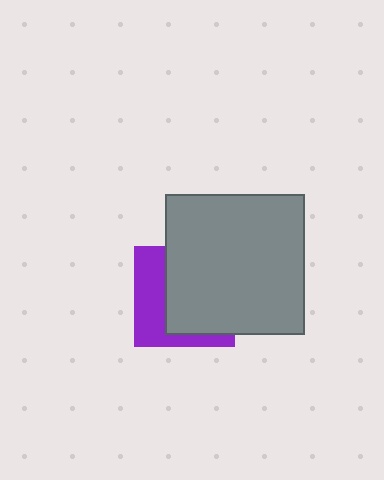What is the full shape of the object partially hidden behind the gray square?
The partially hidden object is a purple square.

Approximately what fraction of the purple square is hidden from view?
Roughly 61% of the purple square is hidden behind the gray square.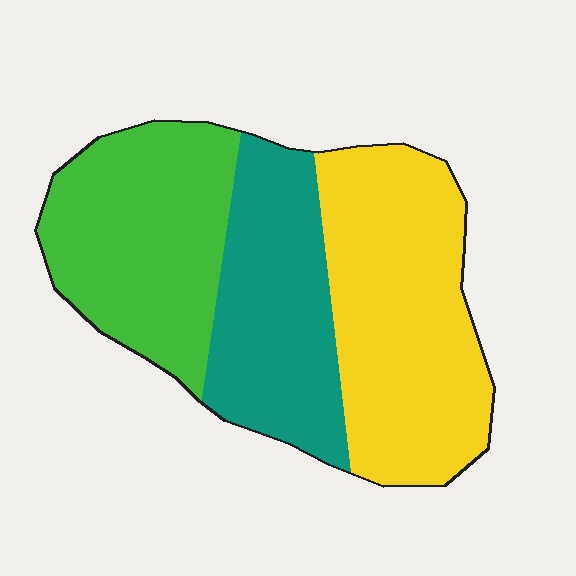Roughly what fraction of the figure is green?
Green takes up about one third (1/3) of the figure.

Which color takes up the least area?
Teal, at roughly 30%.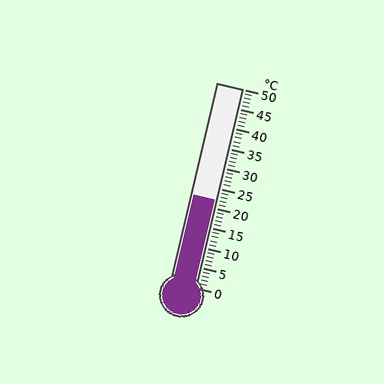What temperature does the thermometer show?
The thermometer shows approximately 22°C.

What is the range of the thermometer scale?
The thermometer scale ranges from 0°C to 50°C.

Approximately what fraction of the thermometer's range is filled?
The thermometer is filled to approximately 45% of its range.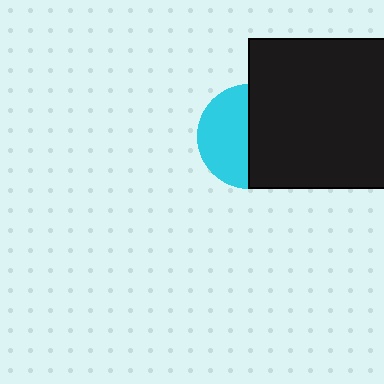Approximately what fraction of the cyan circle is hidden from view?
Roughly 52% of the cyan circle is hidden behind the black rectangle.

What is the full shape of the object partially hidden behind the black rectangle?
The partially hidden object is a cyan circle.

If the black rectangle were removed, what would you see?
You would see the complete cyan circle.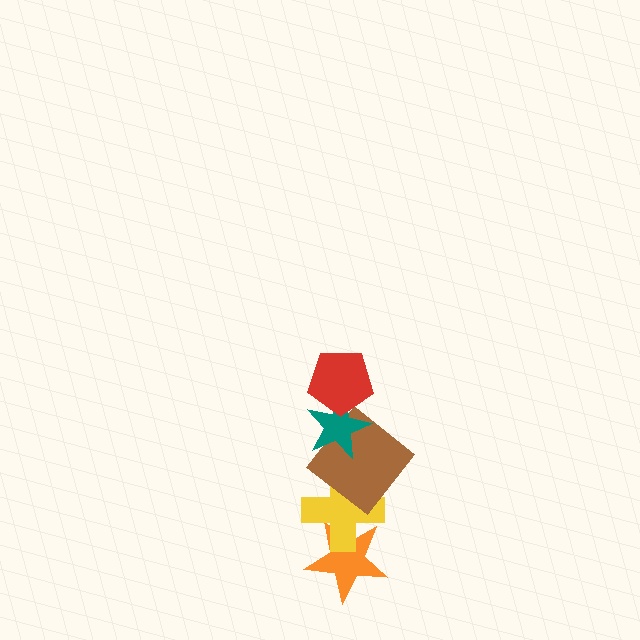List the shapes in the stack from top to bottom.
From top to bottom: the red pentagon, the teal star, the brown diamond, the yellow cross, the orange star.